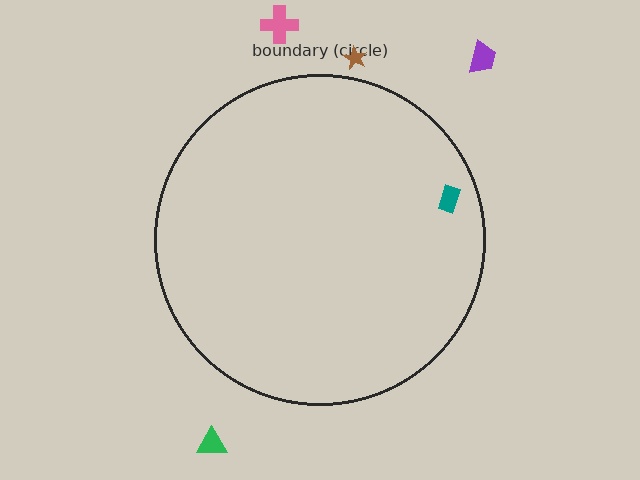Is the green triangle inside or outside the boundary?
Outside.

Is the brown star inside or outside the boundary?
Outside.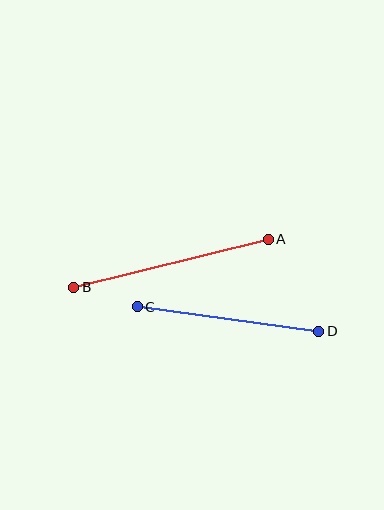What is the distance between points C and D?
The distance is approximately 183 pixels.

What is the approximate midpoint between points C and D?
The midpoint is at approximately (228, 319) pixels.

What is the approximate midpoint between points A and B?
The midpoint is at approximately (171, 263) pixels.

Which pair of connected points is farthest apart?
Points A and B are farthest apart.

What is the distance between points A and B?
The distance is approximately 201 pixels.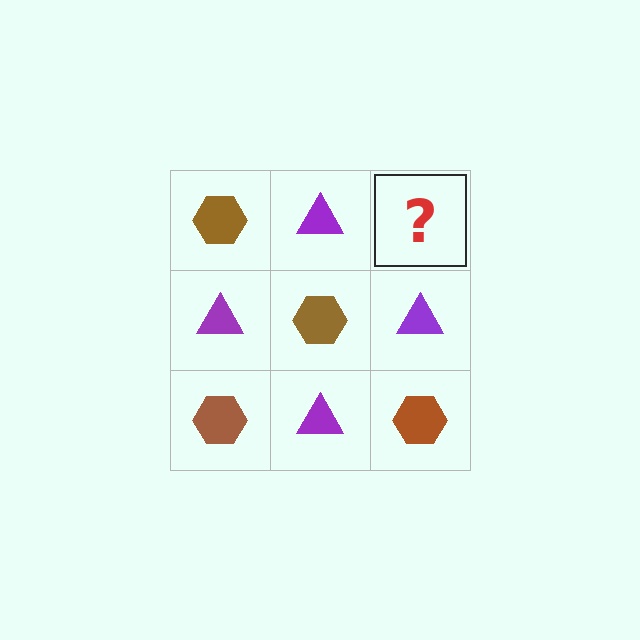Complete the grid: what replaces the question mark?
The question mark should be replaced with a brown hexagon.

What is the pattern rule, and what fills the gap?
The rule is that it alternates brown hexagon and purple triangle in a checkerboard pattern. The gap should be filled with a brown hexagon.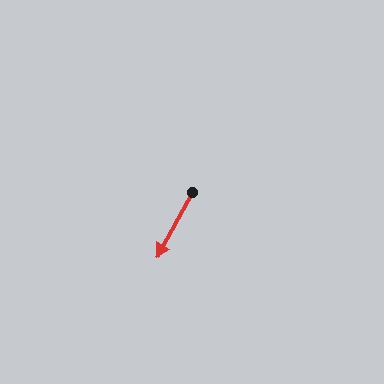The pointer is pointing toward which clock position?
Roughly 7 o'clock.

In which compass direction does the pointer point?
Southwest.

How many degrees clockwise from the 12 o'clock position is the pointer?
Approximately 209 degrees.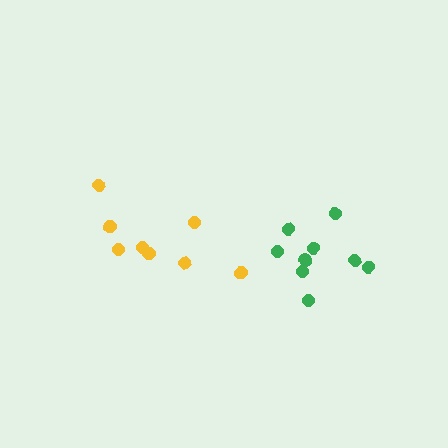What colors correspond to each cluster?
The clusters are colored: green, yellow.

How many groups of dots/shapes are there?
There are 2 groups.